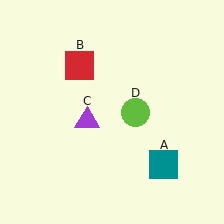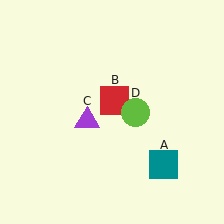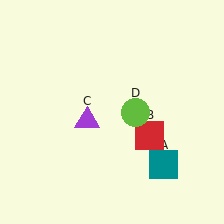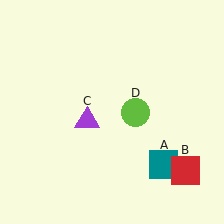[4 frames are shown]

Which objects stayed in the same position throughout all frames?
Teal square (object A) and purple triangle (object C) and lime circle (object D) remained stationary.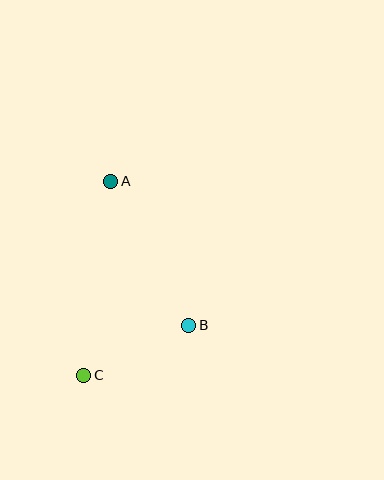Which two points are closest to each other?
Points B and C are closest to each other.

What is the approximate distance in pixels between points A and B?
The distance between A and B is approximately 164 pixels.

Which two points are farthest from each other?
Points A and C are farthest from each other.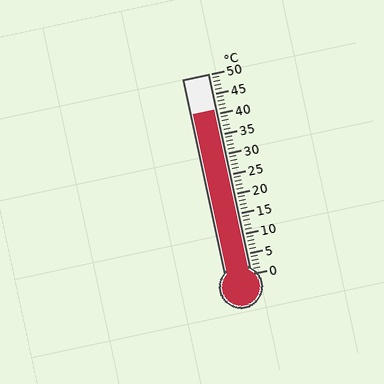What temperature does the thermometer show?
The thermometer shows approximately 41°C.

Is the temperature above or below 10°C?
The temperature is above 10°C.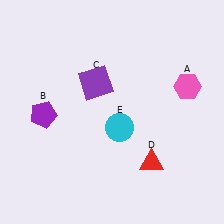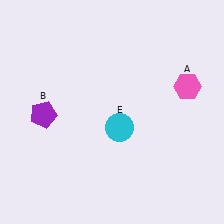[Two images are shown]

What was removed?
The red triangle (D), the purple square (C) were removed in Image 2.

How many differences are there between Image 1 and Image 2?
There are 2 differences between the two images.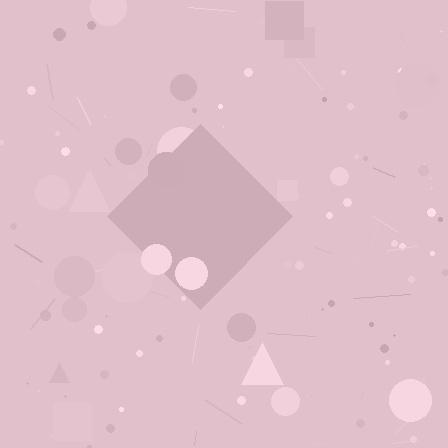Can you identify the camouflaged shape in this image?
The camouflaged shape is a diamond.